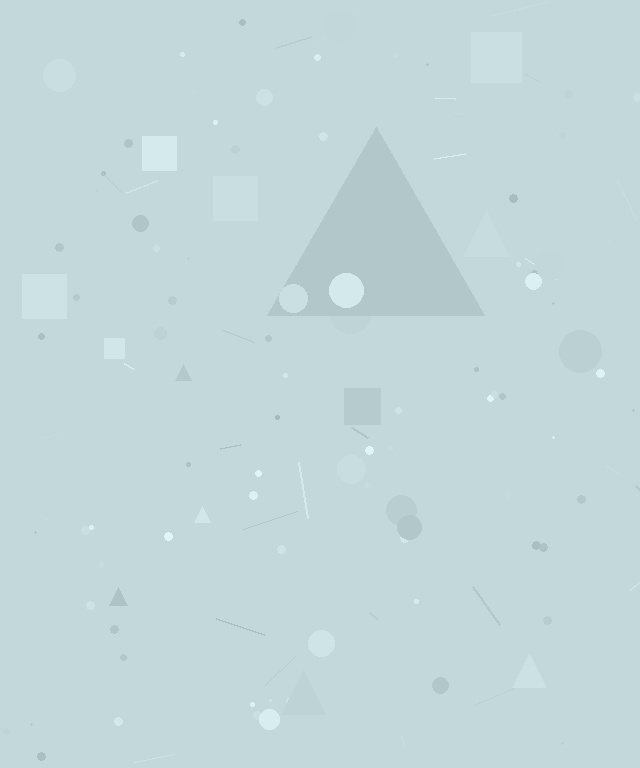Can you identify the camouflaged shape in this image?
The camouflaged shape is a triangle.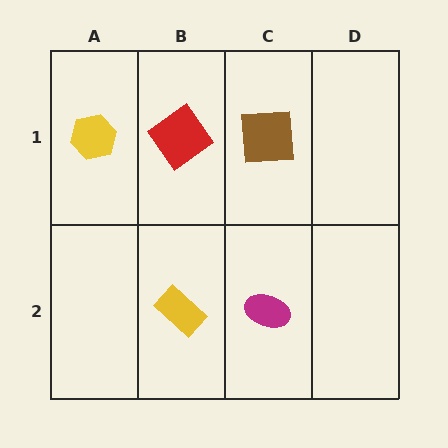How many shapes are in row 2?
2 shapes.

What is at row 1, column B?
A red diamond.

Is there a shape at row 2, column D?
No, that cell is empty.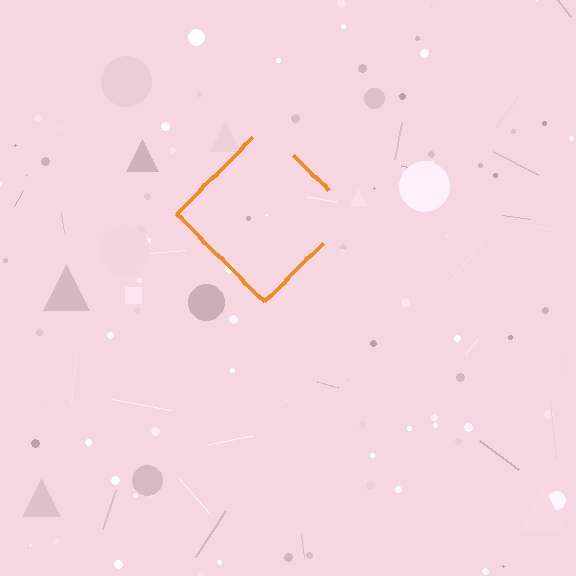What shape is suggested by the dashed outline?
The dashed outline suggests a diamond.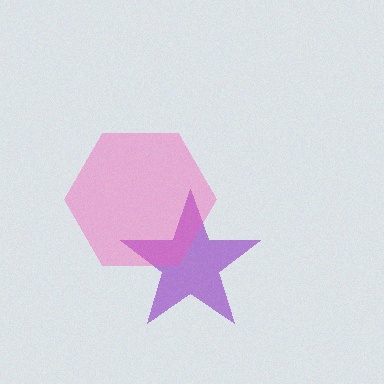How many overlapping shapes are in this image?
There are 2 overlapping shapes in the image.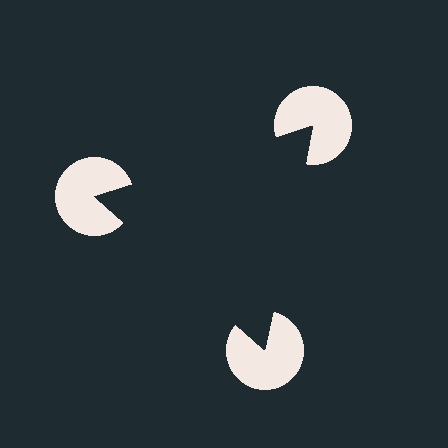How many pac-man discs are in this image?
There are 3 — one at each vertex of the illusory triangle.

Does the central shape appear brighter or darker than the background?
It typically appears slightly darker than the background, even though no actual brightness change is drawn.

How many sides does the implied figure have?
3 sides.